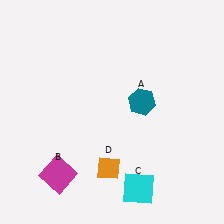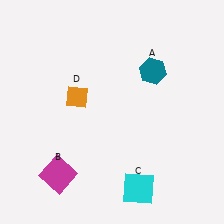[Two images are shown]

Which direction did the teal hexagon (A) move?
The teal hexagon (A) moved up.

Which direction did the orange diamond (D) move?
The orange diamond (D) moved up.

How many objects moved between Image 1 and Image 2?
2 objects moved between the two images.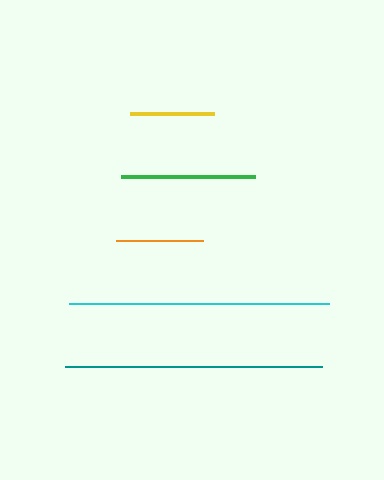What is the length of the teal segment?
The teal segment is approximately 257 pixels long.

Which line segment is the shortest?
The yellow line is the shortest at approximately 84 pixels.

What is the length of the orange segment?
The orange segment is approximately 87 pixels long.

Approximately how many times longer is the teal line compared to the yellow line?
The teal line is approximately 3.1 times the length of the yellow line.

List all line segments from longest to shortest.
From longest to shortest: cyan, teal, green, orange, yellow.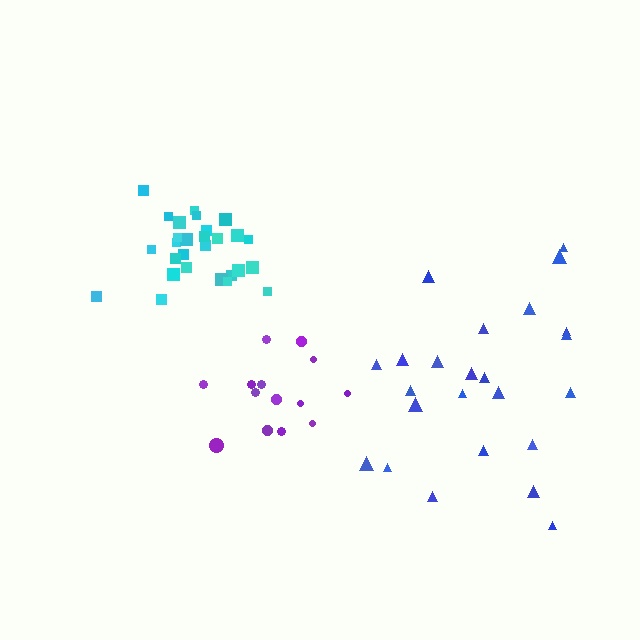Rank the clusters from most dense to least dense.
cyan, purple, blue.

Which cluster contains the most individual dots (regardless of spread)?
Cyan (28).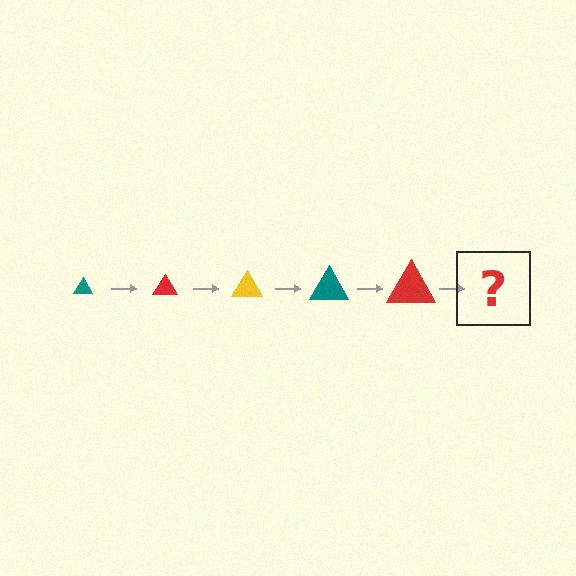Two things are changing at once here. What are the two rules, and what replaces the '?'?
The two rules are that the triangle grows larger each step and the color cycles through teal, red, and yellow. The '?' should be a yellow triangle, larger than the previous one.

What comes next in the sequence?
The next element should be a yellow triangle, larger than the previous one.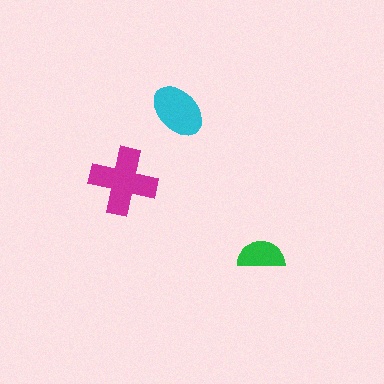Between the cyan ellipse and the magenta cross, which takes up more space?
The magenta cross.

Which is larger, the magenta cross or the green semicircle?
The magenta cross.